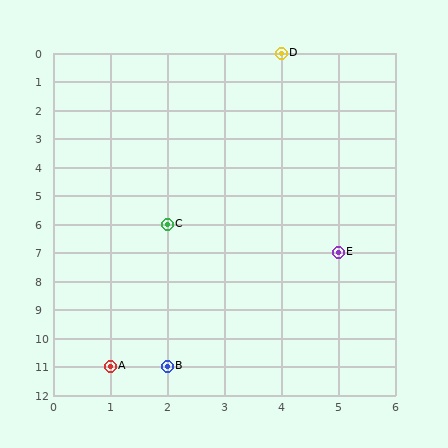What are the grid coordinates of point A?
Point A is at grid coordinates (1, 11).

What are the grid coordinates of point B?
Point B is at grid coordinates (2, 11).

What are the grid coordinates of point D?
Point D is at grid coordinates (4, 0).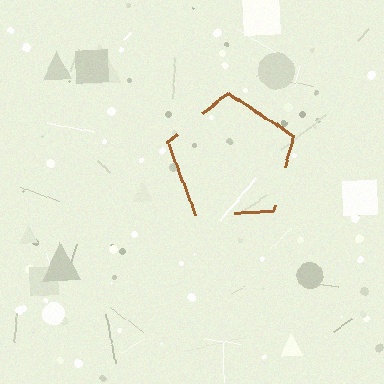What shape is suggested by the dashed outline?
The dashed outline suggests a pentagon.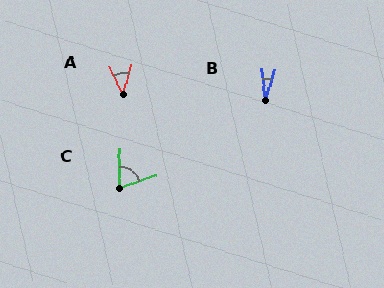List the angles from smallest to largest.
B (24°), A (43°), C (70°).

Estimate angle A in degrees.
Approximately 43 degrees.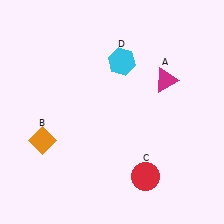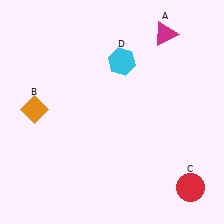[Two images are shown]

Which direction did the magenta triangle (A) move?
The magenta triangle (A) moved up.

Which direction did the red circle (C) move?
The red circle (C) moved right.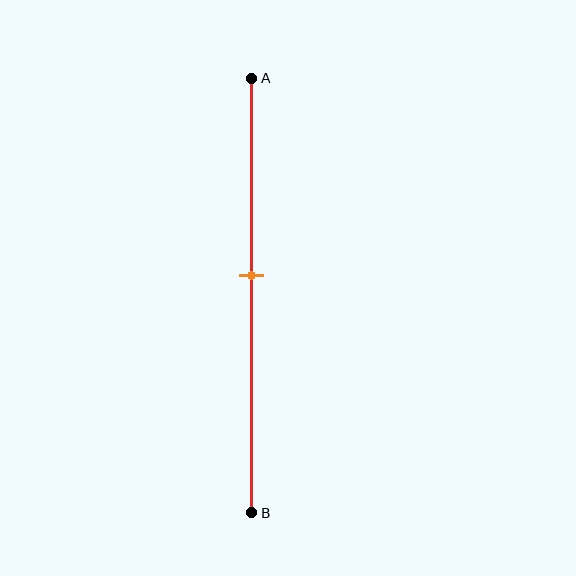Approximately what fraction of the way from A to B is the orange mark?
The orange mark is approximately 45% of the way from A to B.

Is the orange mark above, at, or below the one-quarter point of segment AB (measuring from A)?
The orange mark is below the one-quarter point of segment AB.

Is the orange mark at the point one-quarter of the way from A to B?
No, the mark is at about 45% from A, not at the 25% one-quarter point.